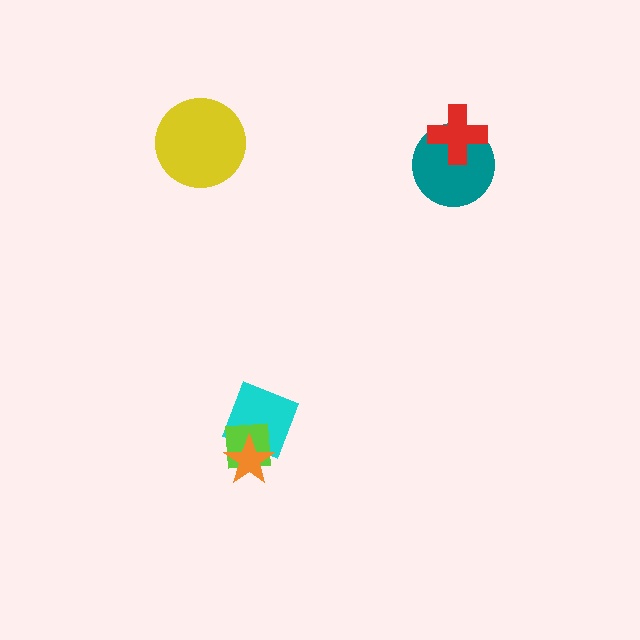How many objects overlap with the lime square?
2 objects overlap with the lime square.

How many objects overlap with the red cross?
1 object overlaps with the red cross.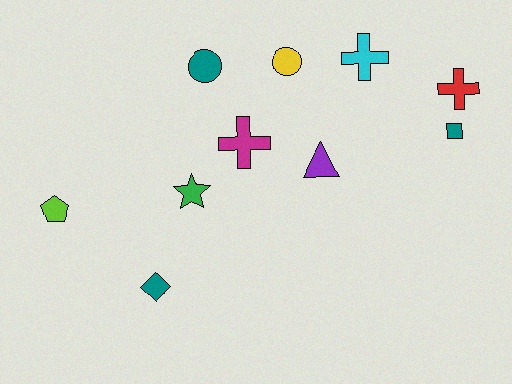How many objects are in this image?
There are 10 objects.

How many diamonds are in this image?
There is 1 diamond.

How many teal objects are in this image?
There are 3 teal objects.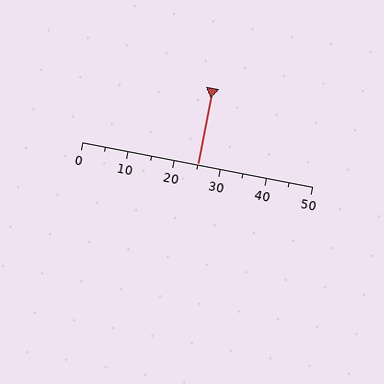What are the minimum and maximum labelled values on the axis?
The axis runs from 0 to 50.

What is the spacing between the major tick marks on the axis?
The major ticks are spaced 10 apart.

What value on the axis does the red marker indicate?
The marker indicates approximately 25.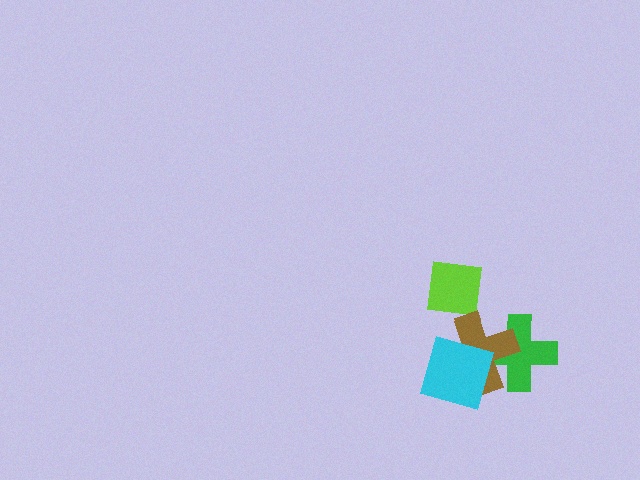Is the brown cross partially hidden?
Yes, it is partially covered by another shape.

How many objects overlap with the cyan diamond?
2 objects overlap with the cyan diamond.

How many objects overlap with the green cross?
2 objects overlap with the green cross.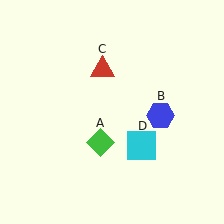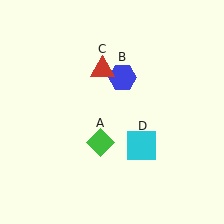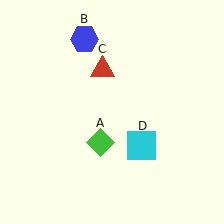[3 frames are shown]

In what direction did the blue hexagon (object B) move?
The blue hexagon (object B) moved up and to the left.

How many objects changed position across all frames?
1 object changed position: blue hexagon (object B).